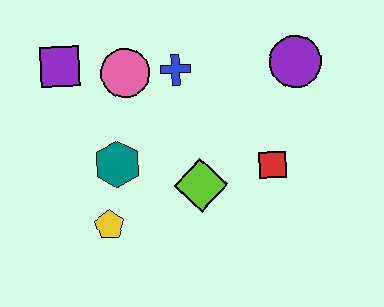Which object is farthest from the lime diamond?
The purple square is farthest from the lime diamond.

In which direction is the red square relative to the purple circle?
The red square is below the purple circle.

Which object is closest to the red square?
The lime diamond is closest to the red square.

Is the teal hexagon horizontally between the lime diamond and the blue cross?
No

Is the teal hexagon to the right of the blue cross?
No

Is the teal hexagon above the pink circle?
No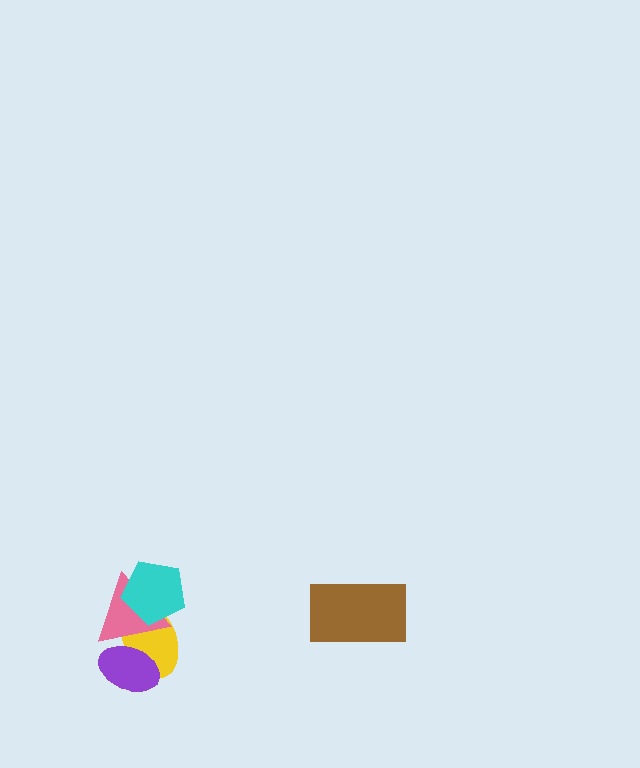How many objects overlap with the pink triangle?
3 objects overlap with the pink triangle.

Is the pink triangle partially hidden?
Yes, it is partially covered by another shape.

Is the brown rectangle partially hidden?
No, no other shape covers it.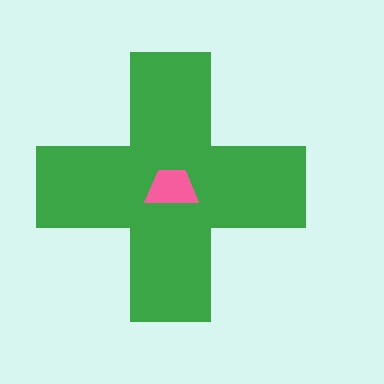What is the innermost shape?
The pink trapezoid.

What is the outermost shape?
The green cross.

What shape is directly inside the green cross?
The pink trapezoid.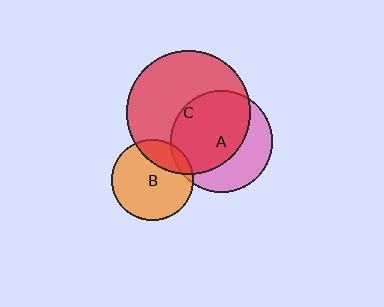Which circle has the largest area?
Circle C (red).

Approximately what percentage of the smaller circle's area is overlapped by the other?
Approximately 10%.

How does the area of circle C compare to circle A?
Approximately 1.5 times.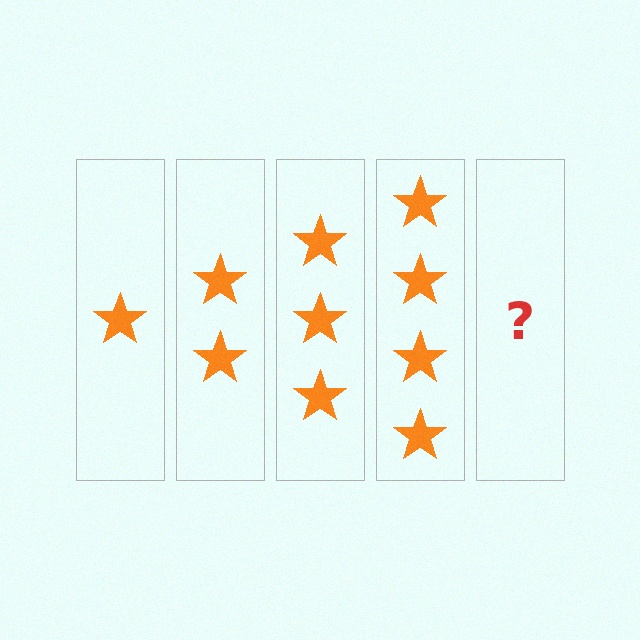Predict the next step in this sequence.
The next step is 5 stars.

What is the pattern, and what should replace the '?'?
The pattern is that each step adds one more star. The '?' should be 5 stars.